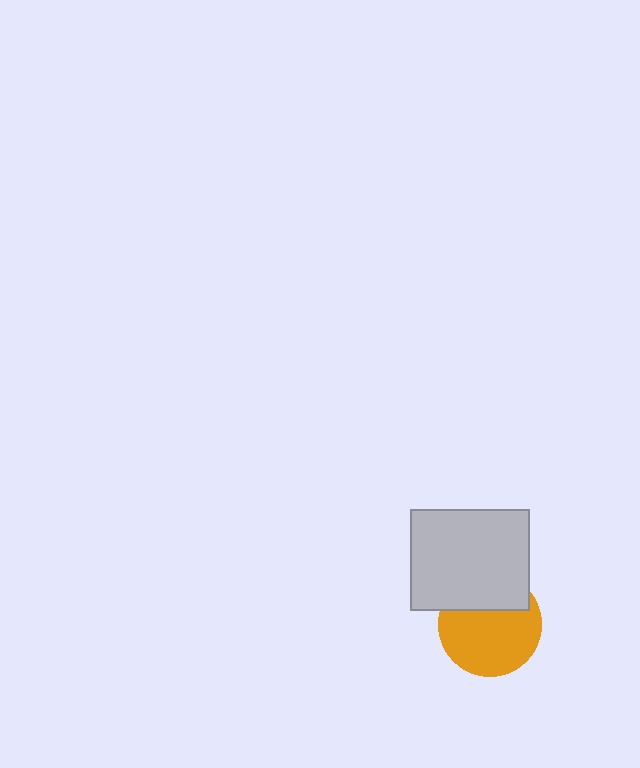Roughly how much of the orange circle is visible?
Most of it is visible (roughly 67%).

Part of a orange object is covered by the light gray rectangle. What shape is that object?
It is a circle.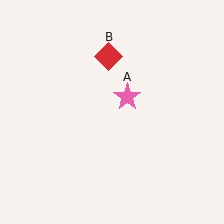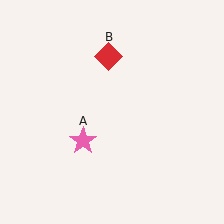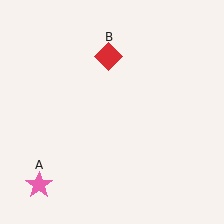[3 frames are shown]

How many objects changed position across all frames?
1 object changed position: pink star (object A).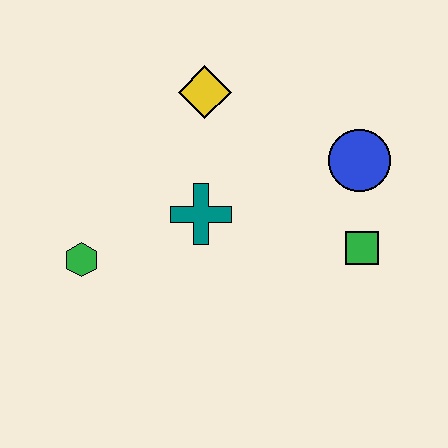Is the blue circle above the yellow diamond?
No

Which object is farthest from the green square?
The green hexagon is farthest from the green square.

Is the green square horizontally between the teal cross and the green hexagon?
No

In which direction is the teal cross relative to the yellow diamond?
The teal cross is below the yellow diamond.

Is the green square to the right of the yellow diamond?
Yes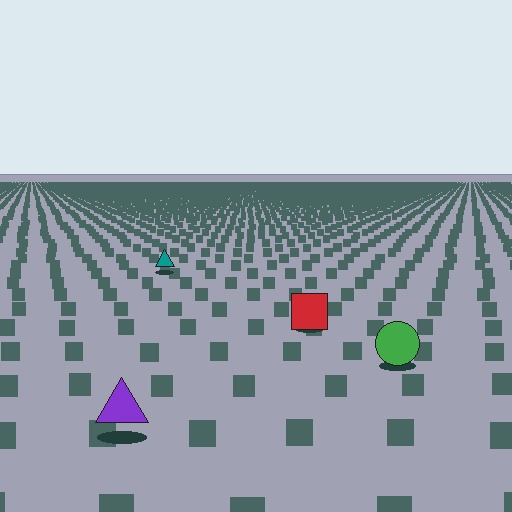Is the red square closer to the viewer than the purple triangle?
No. The purple triangle is closer — you can tell from the texture gradient: the ground texture is coarser near it.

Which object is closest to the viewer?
The purple triangle is closest. The texture marks near it are larger and more spread out.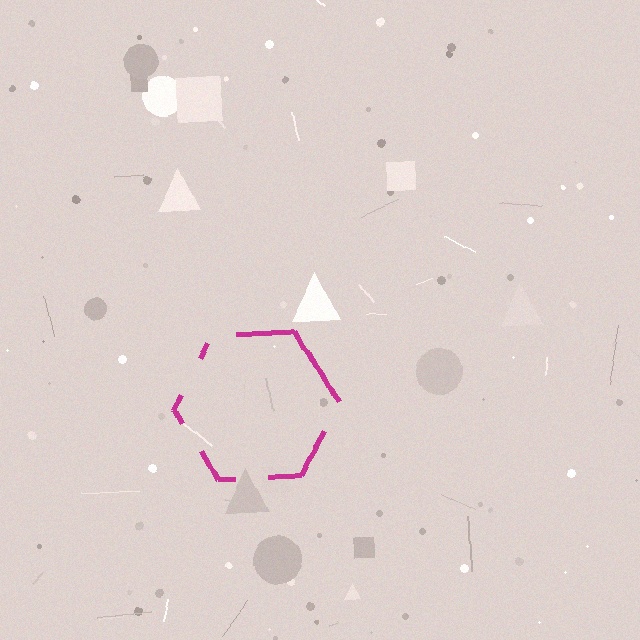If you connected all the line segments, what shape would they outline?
They would outline a hexagon.